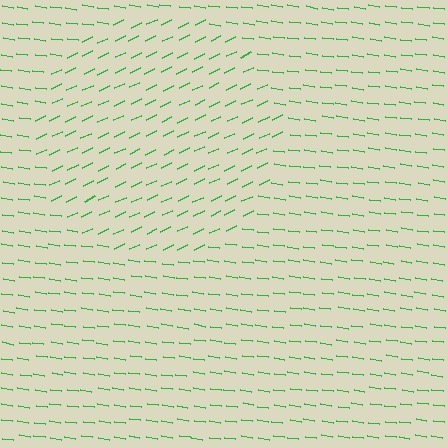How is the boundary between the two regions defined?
The boundary is defined purely by a change in line orientation (approximately 33 degrees difference). All lines are the same color and thickness.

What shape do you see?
I see a circle.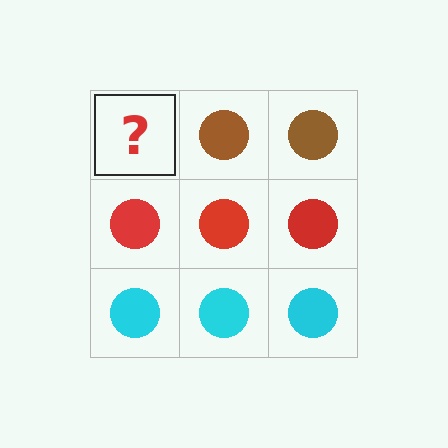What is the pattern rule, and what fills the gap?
The rule is that each row has a consistent color. The gap should be filled with a brown circle.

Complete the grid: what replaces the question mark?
The question mark should be replaced with a brown circle.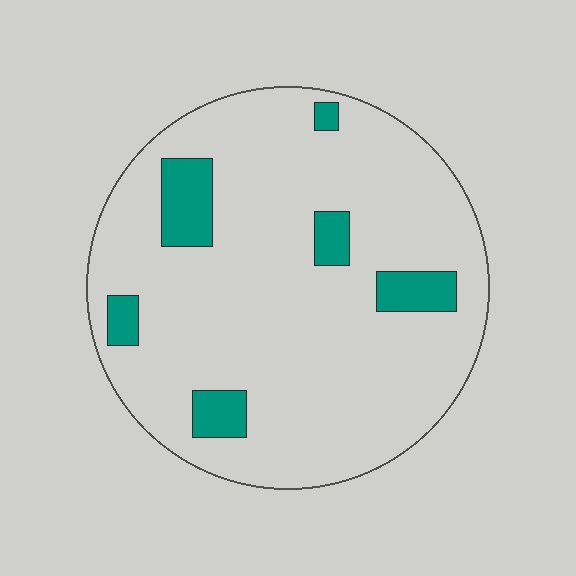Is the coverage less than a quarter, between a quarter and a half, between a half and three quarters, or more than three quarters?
Less than a quarter.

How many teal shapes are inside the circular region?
6.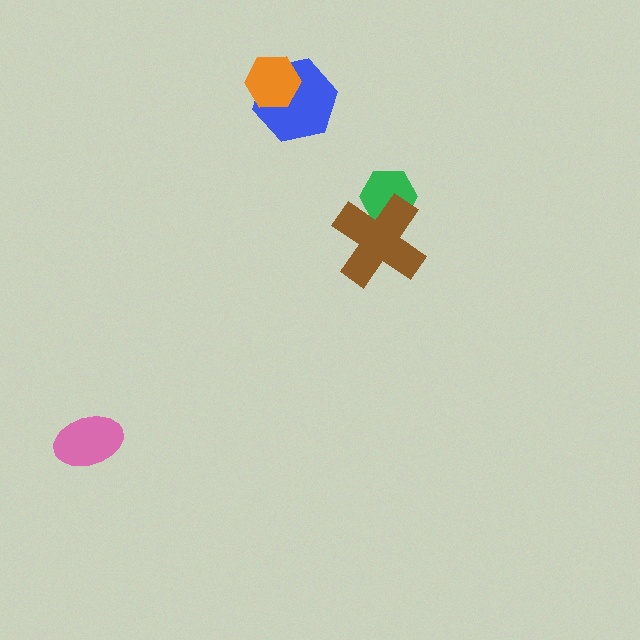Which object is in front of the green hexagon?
The brown cross is in front of the green hexagon.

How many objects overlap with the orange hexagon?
1 object overlaps with the orange hexagon.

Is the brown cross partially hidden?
No, no other shape covers it.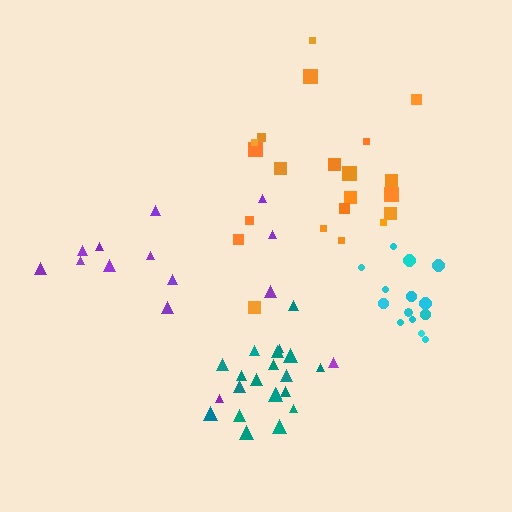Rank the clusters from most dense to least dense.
teal, cyan, orange, purple.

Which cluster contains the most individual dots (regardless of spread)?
Orange (21).